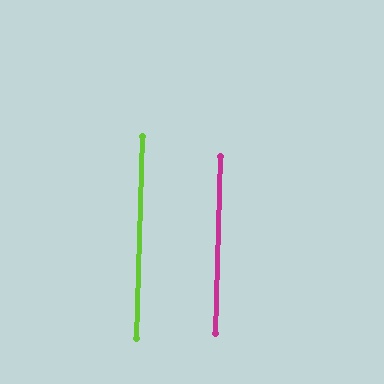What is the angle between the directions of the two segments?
Approximately 0 degrees.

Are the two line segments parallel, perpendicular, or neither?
Parallel — their directions differ by only 0.2°.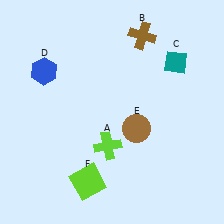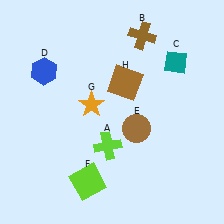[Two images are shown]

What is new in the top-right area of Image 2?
A brown square (H) was added in the top-right area of Image 2.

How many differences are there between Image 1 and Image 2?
There are 2 differences between the two images.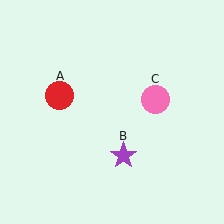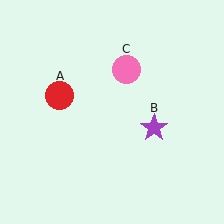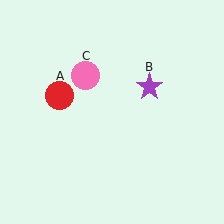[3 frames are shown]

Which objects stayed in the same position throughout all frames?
Red circle (object A) remained stationary.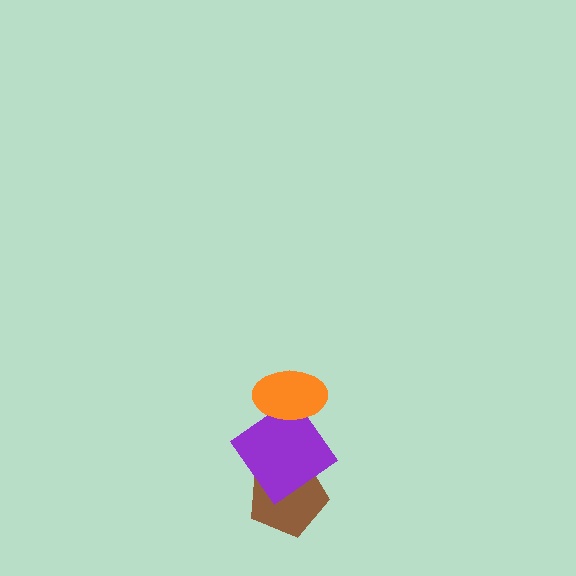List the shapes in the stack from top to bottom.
From top to bottom: the orange ellipse, the purple diamond, the brown pentagon.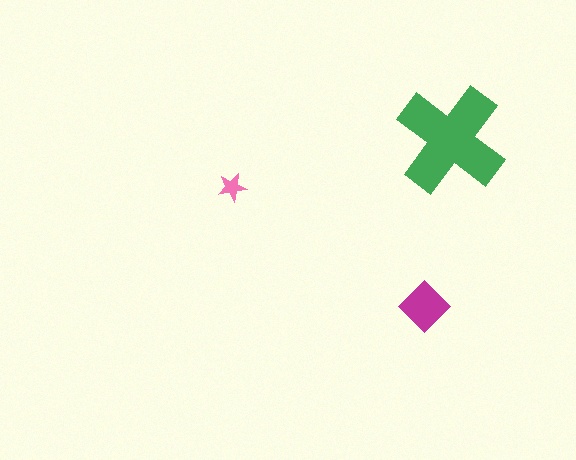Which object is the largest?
The green cross.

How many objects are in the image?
There are 3 objects in the image.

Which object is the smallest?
The pink star.